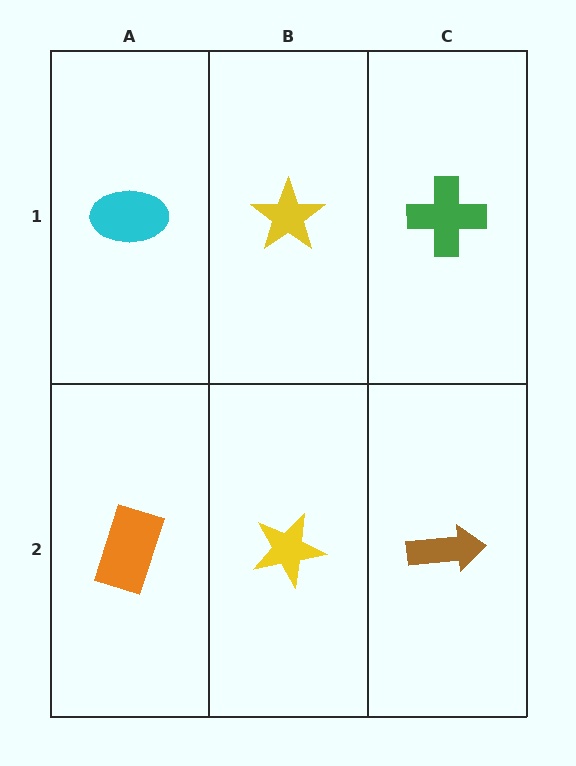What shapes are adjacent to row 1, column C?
A brown arrow (row 2, column C), a yellow star (row 1, column B).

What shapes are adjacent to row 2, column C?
A green cross (row 1, column C), a yellow star (row 2, column B).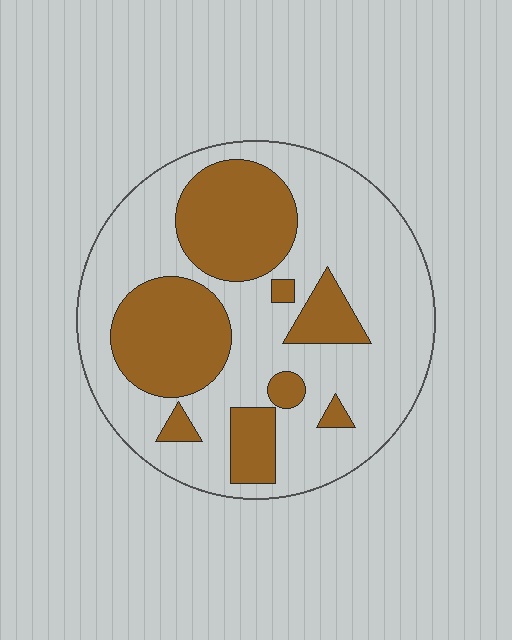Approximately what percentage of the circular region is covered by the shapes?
Approximately 35%.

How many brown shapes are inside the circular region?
8.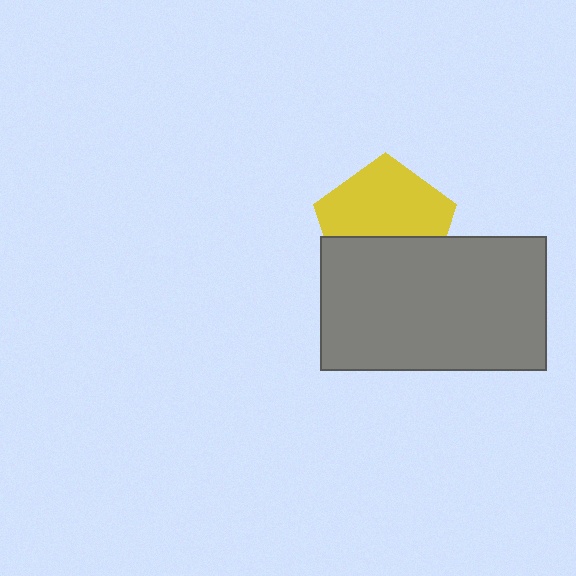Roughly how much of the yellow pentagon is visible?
About half of it is visible (roughly 58%).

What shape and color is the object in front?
The object in front is a gray rectangle.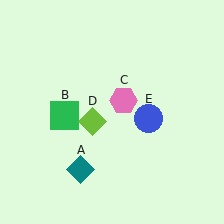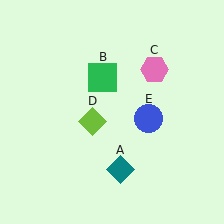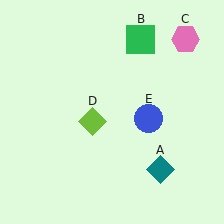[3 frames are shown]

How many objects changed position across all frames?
3 objects changed position: teal diamond (object A), green square (object B), pink hexagon (object C).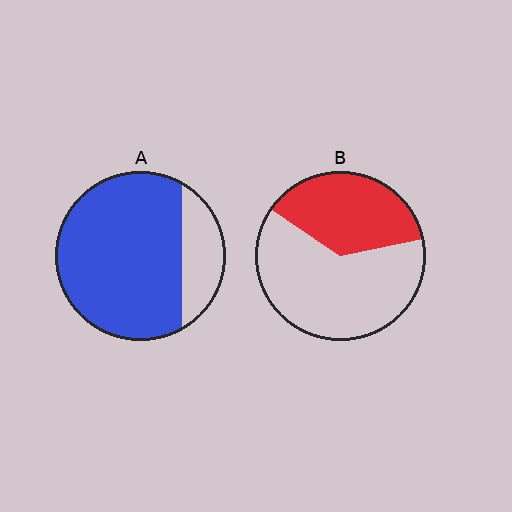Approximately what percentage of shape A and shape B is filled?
A is approximately 80% and B is approximately 35%.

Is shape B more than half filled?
No.